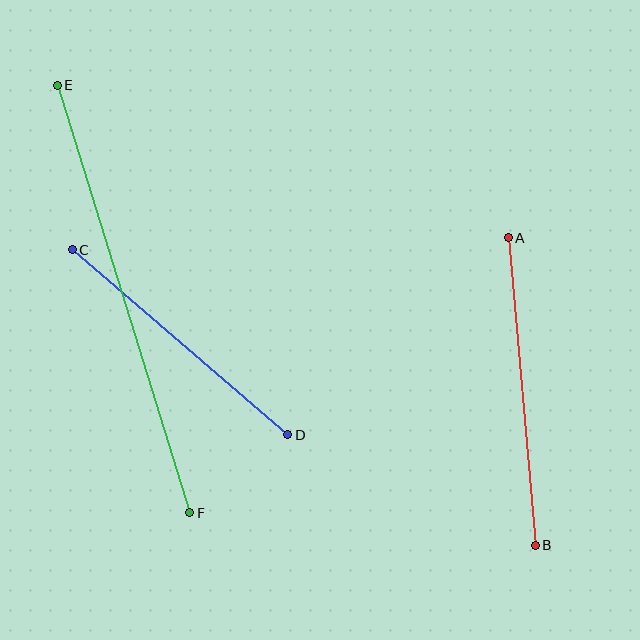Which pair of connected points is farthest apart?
Points E and F are farthest apart.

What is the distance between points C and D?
The distance is approximately 284 pixels.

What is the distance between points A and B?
The distance is approximately 308 pixels.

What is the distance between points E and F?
The distance is approximately 447 pixels.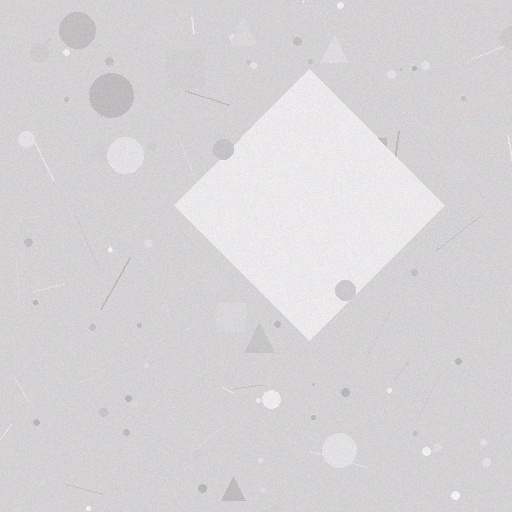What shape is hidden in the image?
A diamond is hidden in the image.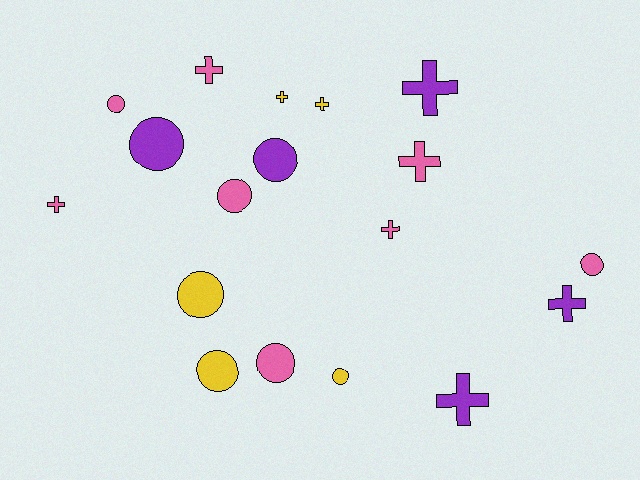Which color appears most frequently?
Pink, with 8 objects.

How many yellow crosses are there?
There are 2 yellow crosses.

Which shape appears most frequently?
Circle, with 9 objects.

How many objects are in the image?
There are 18 objects.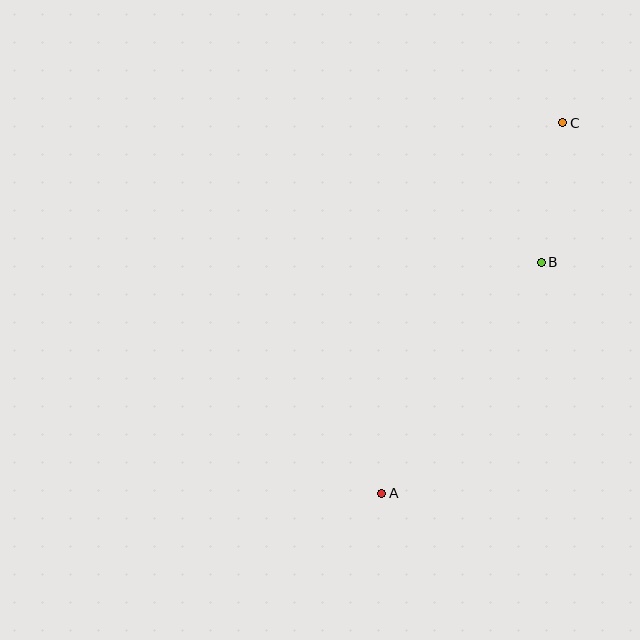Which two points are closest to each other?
Points B and C are closest to each other.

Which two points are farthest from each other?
Points A and C are farthest from each other.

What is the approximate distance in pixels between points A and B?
The distance between A and B is approximately 281 pixels.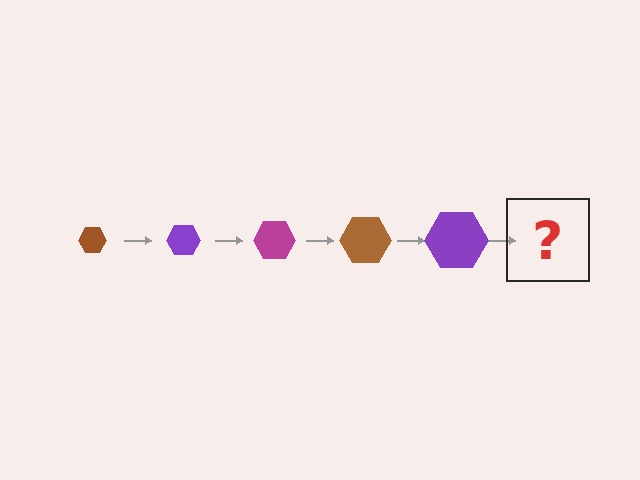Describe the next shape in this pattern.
It should be a magenta hexagon, larger than the previous one.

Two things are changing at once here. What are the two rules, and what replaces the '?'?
The two rules are that the hexagon grows larger each step and the color cycles through brown, purple, and magenta. The '?' should be a magenta hexagon, larger than the previous one.